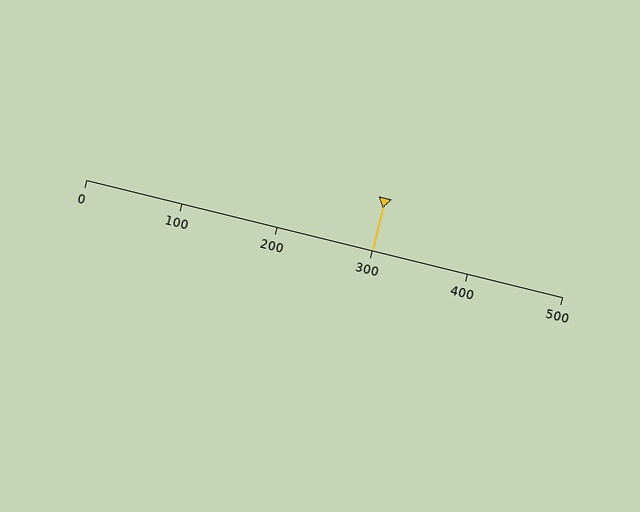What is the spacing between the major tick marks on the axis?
The major ticks are spaced 100 apart.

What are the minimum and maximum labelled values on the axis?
The axis runs from 0 to 500.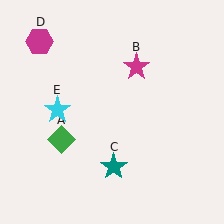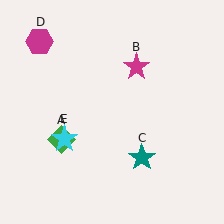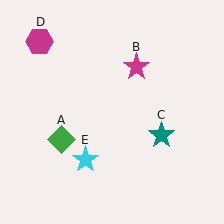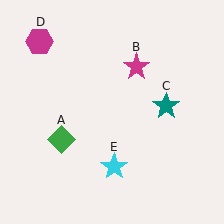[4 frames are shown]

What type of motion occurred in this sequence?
The teal star (object C), cyan star (object E) rotated counterclockwise around the center of the scene.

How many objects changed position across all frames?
2 objects changed position: teal star (object C), cyan star (object E).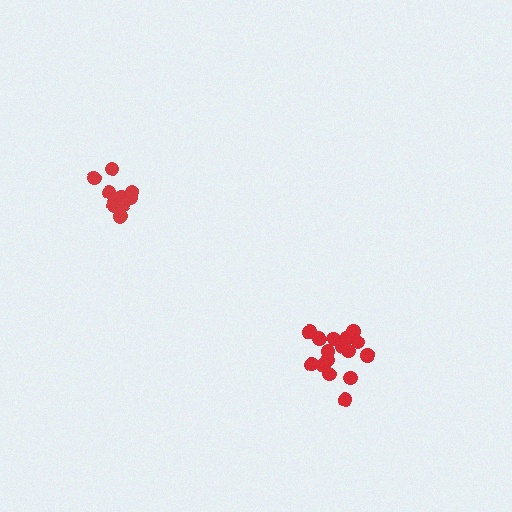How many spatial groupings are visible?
There are 2 spatial groupings.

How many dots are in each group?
Group 1: 16 dots, Group 2: 11 dots (27 total).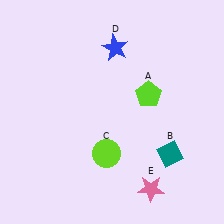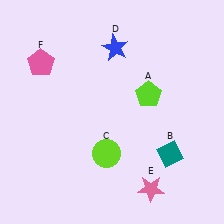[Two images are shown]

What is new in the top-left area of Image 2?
A pink pentagon (F) was added in the top-left area of Image 2.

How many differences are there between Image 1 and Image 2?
There is 1 difference between the two images.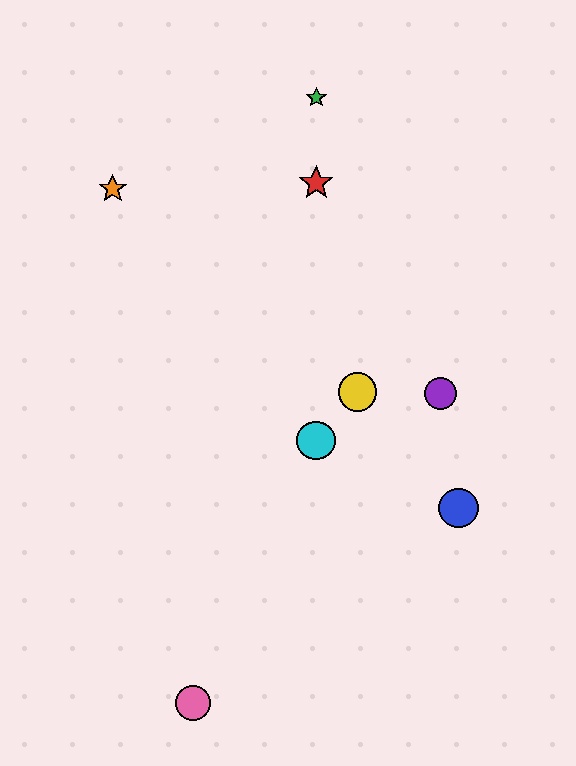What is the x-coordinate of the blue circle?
The blue circle is at x≈459.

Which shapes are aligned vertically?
The red star, the green star, the cyan circle are aligned vertically.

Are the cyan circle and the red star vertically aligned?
Yes, both are at x≈316.